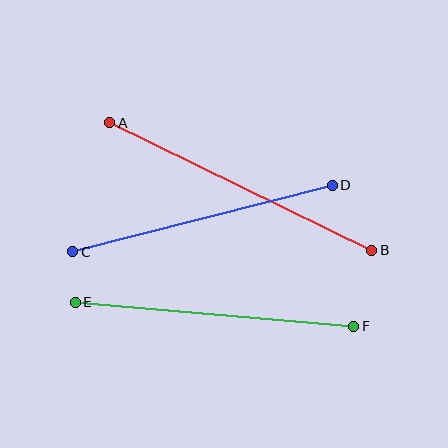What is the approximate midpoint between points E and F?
The midpoint is at approximately (215, 314) pixels.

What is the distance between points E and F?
The distance is approximately 279 pixels.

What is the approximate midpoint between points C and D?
The midpoint is at approximately (202, 218) pixels.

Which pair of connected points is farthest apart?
Points A and B are farthest apart.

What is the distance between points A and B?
The distance is approximately 292 pixels.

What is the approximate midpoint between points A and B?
The midpoint is at approximately (241, 186) pixels.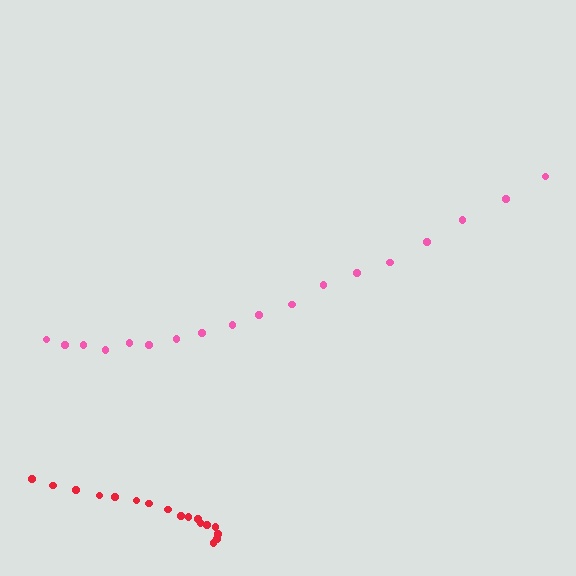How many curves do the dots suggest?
There are 2 distinct paths.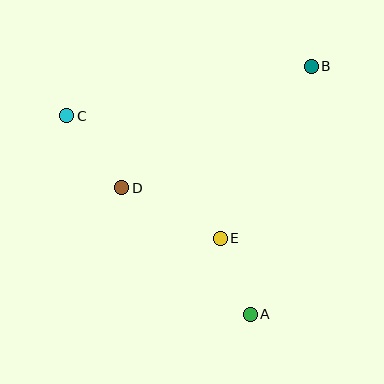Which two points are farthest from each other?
Points A and C are farthest from each other.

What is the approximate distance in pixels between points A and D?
The distance between A and D is approximately 180 pixels.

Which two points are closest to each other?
Points A and E are closest to each other.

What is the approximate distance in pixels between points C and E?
The distance between C and E is approximately 196 pixels.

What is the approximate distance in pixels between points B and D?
The distance between B and D is approximately 225 pixels.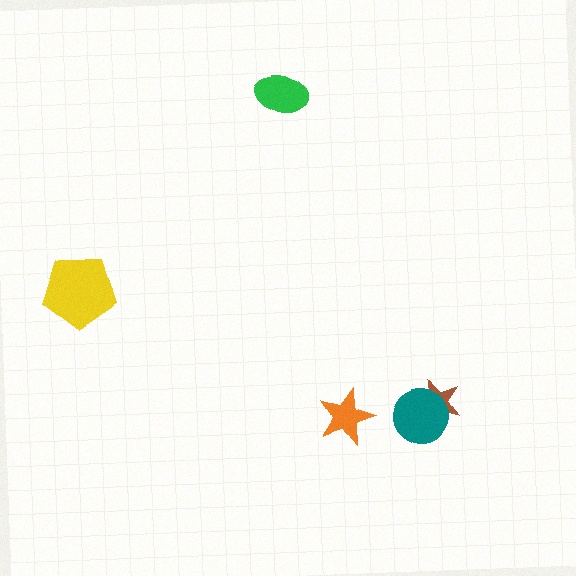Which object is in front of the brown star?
The teal circle is in front of the brown star.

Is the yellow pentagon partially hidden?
No, no other shape covers it.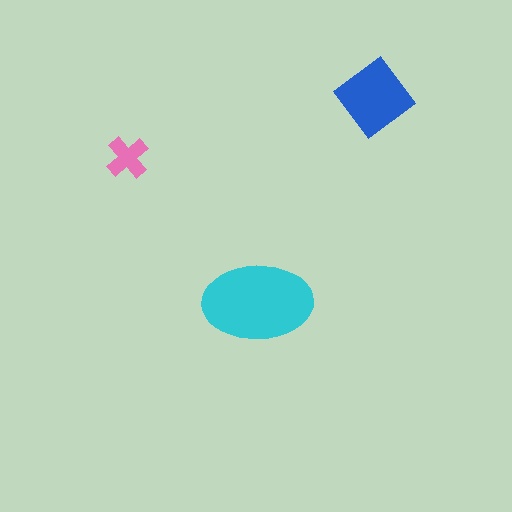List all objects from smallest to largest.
The pink cross, the blue diamond, the cyan ellipse.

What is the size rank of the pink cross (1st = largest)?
3rd.